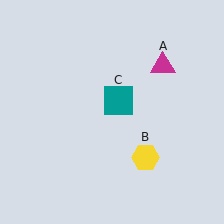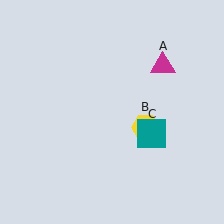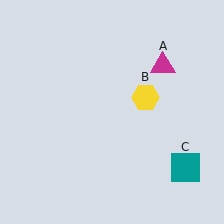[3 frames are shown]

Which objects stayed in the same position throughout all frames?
Magenta triangle (object A) remained stationary.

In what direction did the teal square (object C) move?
The teal square (object C) moved down and to the right.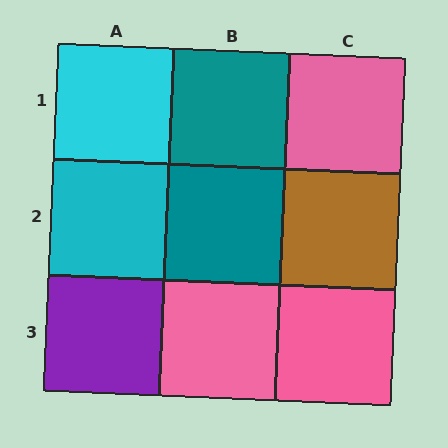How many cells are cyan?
2 cells are cyan.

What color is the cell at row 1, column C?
Pink.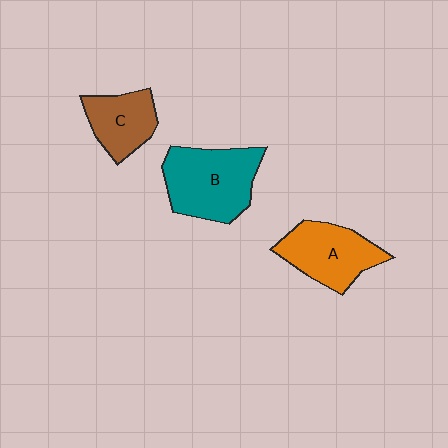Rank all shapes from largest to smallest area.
From largest to smallest: B (teal), A (orange), C (brown).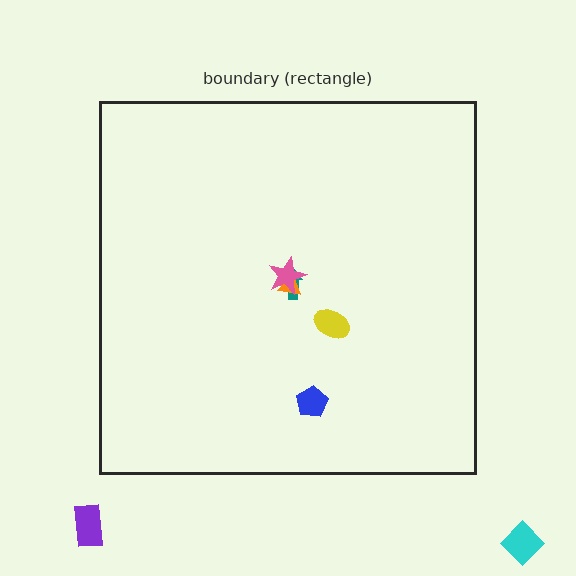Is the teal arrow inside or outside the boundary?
Inside.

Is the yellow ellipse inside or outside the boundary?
Inside.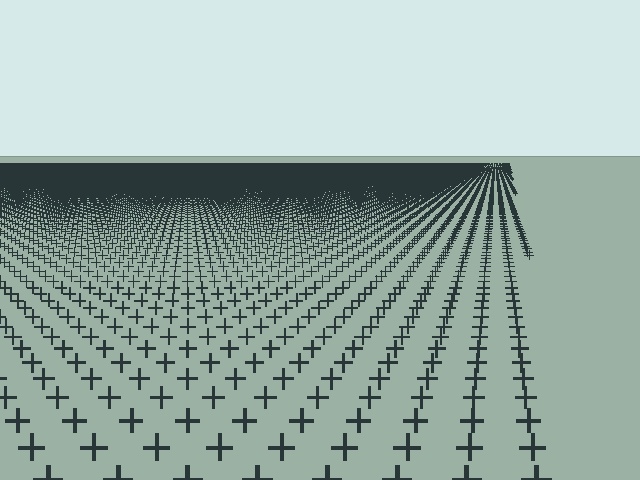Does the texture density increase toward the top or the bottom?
Density increases toward the top.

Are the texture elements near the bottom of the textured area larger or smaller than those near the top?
Larger. Near the bottom, elements are closer to the viewer and appear at a bigger on-screen size.